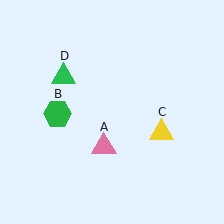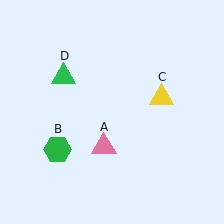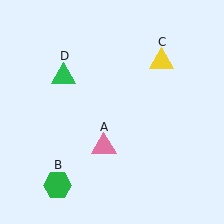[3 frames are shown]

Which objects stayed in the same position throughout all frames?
Pink triangle (object A) and green triangle (object D) remained stationary.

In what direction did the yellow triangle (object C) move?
The yellow triangle (object C) moved up.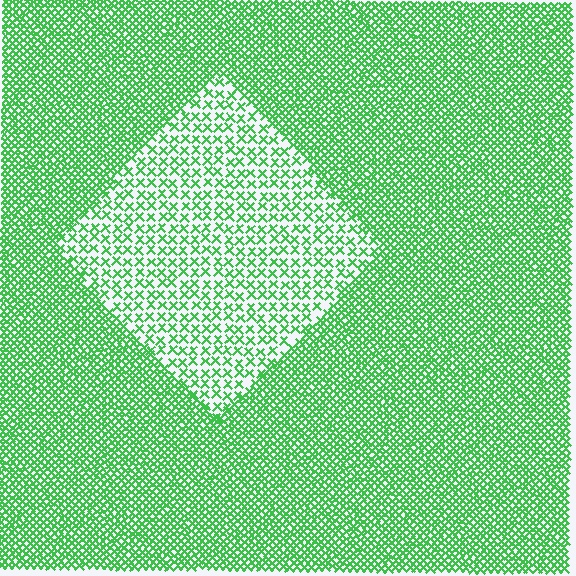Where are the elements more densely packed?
The elements are more densely packed outside the diamond boundary.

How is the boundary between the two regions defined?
The boundary is defined by a change in element density (approximately 2.5x ratio). All elements are the same color, size, and shape.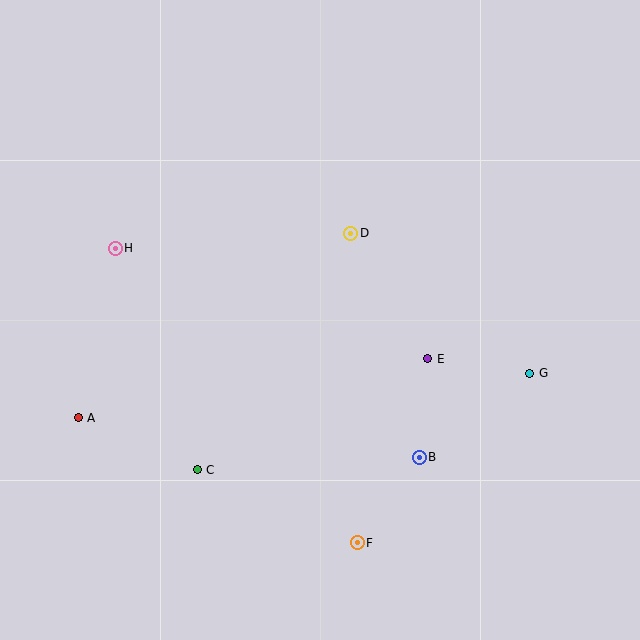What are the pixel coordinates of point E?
Point E is at (428, 359).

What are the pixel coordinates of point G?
Point G is at (530, 374).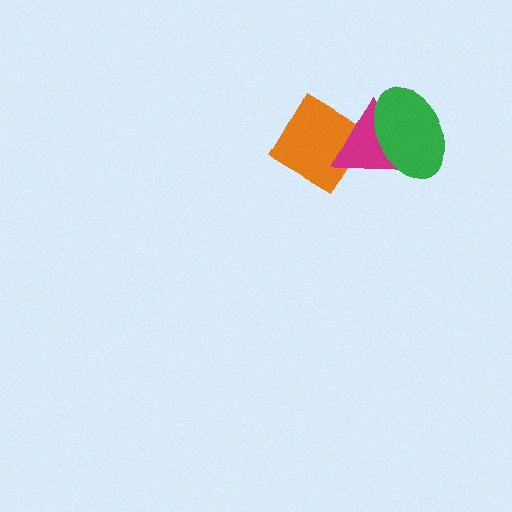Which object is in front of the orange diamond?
The magenta triangle is in front of the orange diamond.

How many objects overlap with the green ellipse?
1 object overlaps with the green ellipse.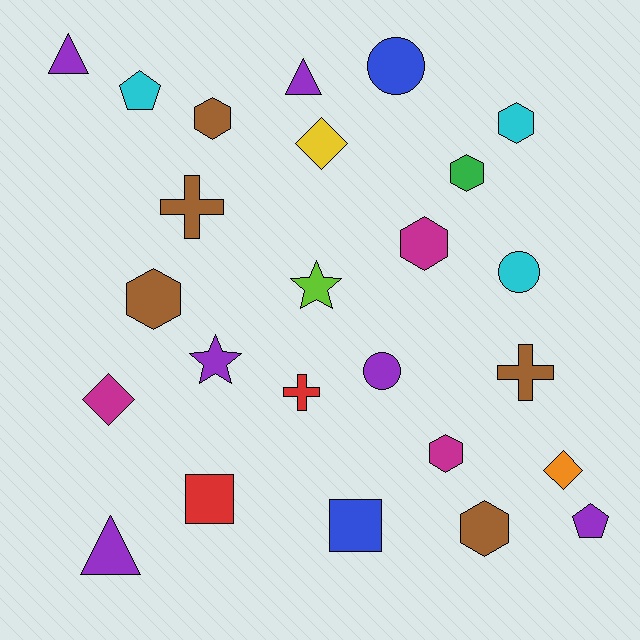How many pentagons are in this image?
There are 2 pentagons.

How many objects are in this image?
There are 25 objects.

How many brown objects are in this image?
There are 5 brown objects.